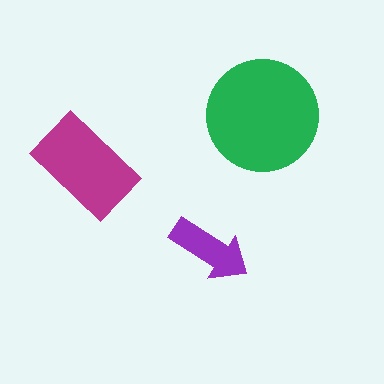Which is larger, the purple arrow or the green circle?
The green circle.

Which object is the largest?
The green circle.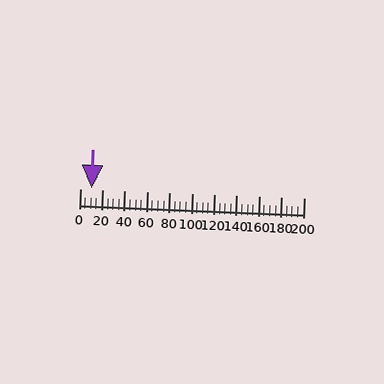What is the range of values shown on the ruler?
The ruler shows values from 0 to 200.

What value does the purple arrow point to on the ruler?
The purple arrow points to approximately 10.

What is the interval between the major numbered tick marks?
The major tick marks are spaced 20 units apart.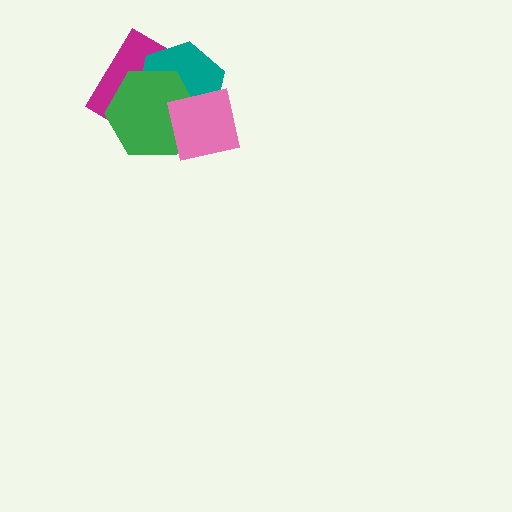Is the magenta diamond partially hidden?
Yes, it is partially covered by another shape.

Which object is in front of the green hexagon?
The pink square is in front of the green hexagon.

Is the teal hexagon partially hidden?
Yes, it is partially covered by another shape.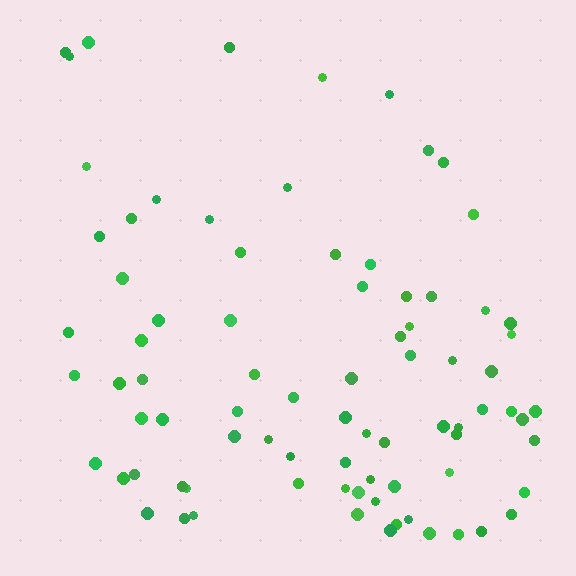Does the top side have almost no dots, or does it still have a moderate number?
Still a moderate number, just noticeably fewer than the bottom.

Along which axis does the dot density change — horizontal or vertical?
Vertical.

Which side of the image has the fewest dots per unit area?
The top.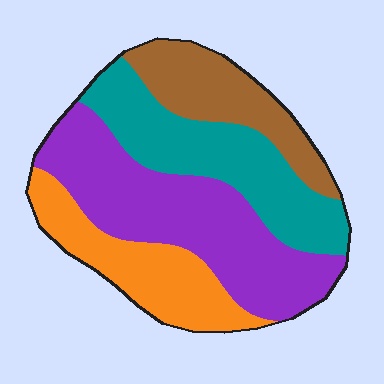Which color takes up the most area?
Purple, at roughly 35%.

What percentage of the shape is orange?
Orange takes up about one fifth (1/5) of the shape.